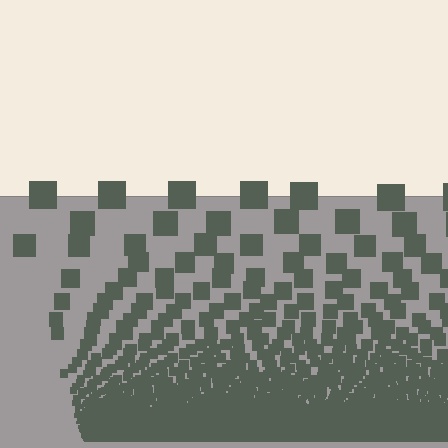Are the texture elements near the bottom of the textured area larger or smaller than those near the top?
Smaller. The gradient is inverted — elements near the bottom are smaller and denser.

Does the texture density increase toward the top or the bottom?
Density increases toward the bottom.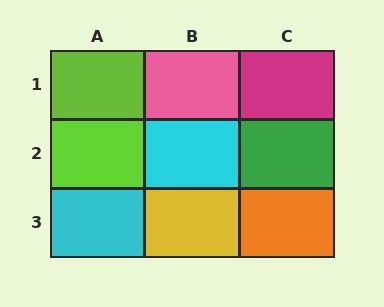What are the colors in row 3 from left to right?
Cyan, yellow, orange.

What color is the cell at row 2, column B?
Cyan.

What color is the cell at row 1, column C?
Magenta.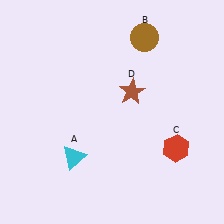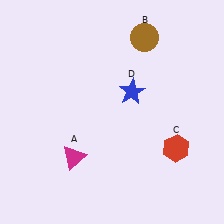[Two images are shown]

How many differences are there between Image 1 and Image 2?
There are 2 differences between the two images.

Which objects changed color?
A changed from cyan to magenta. D changed from brown to blue.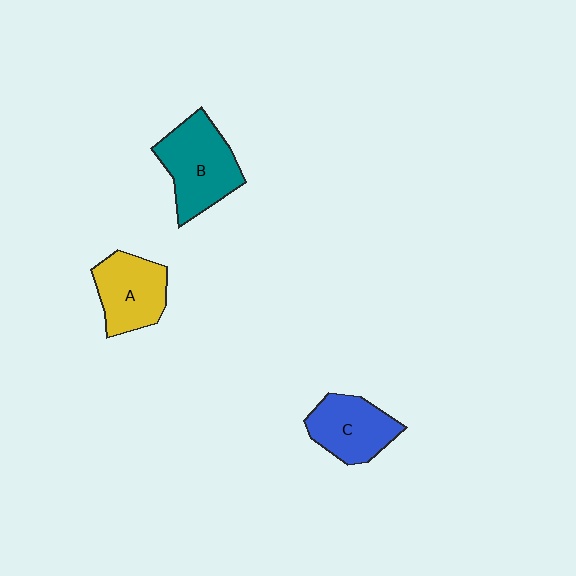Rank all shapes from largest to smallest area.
From largest to smallest: B (teal), A (yellow), C (blue).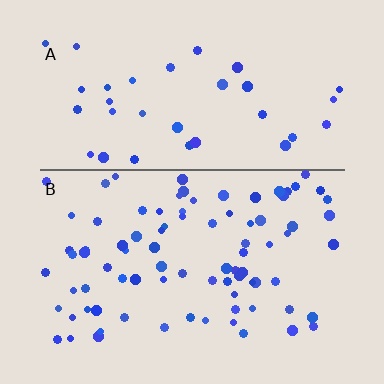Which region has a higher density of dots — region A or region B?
B (the bottom).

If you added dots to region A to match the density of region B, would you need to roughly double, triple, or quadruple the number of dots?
Approximately double.